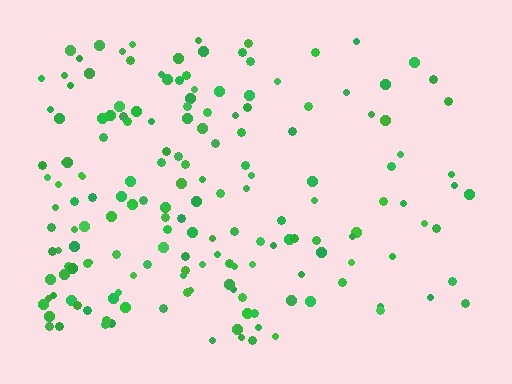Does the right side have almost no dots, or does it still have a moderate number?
Still a moderate number, just noticeably fewer than the left.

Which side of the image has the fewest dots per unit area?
The right.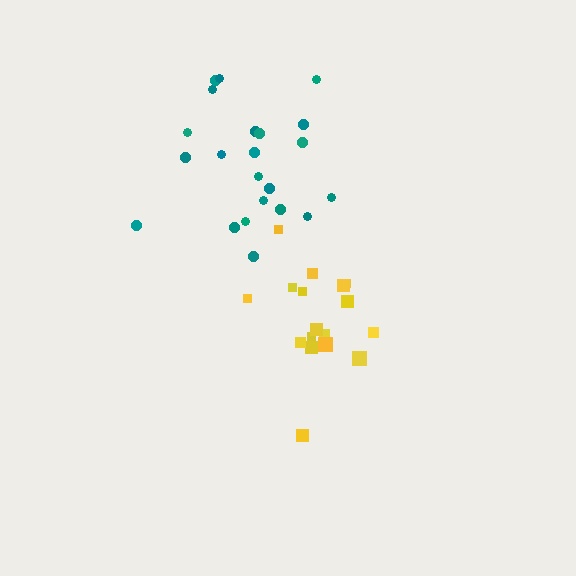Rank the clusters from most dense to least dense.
teal, yellow.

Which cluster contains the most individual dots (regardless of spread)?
Teal (22).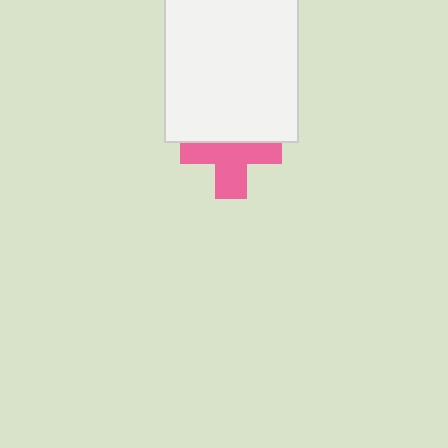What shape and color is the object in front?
The object in front is a white rectangle.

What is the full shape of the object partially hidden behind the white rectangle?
The partially hidden object is a pink cross.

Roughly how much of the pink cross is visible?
About half of it is visible (roughly 60%).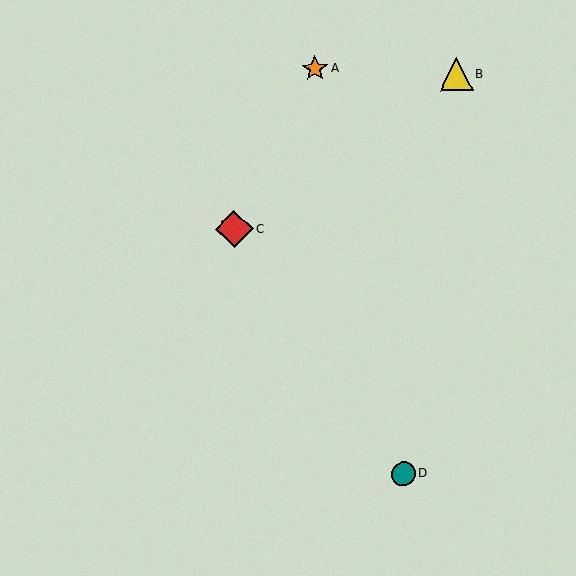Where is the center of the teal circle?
The center of the teal circle is at (404, 474).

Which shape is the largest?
The red diamond (labeled C) is the largest.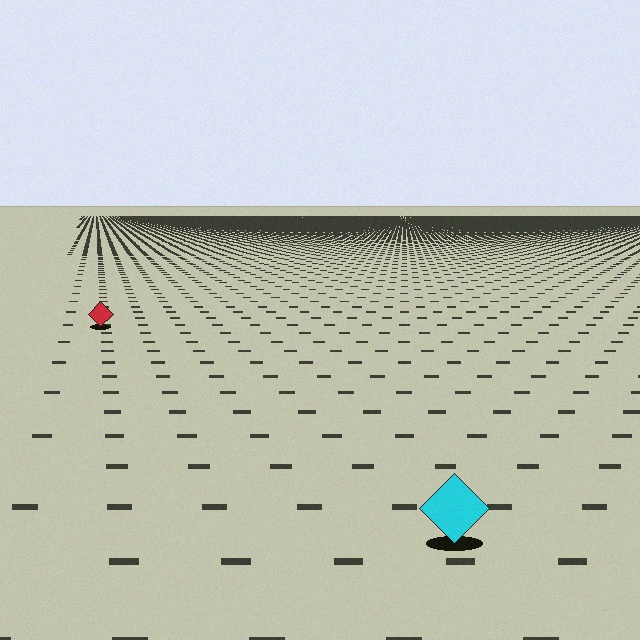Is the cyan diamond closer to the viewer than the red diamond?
Yes. The cyan diamond is closer — you can tell from the texture gradient: the ground texture is coarser near it.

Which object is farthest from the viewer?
The red diamond is farthest from the viewer. It appears smaller and the ground texture around it is denser.